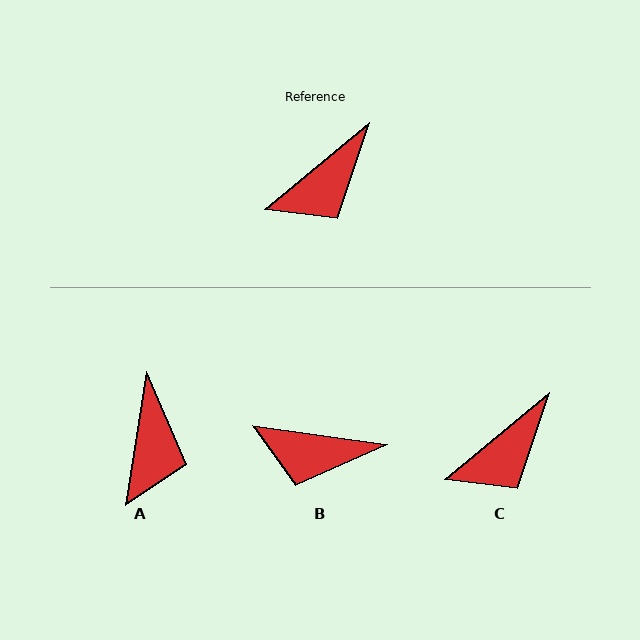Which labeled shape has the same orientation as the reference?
C.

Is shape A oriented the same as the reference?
No, it is off by about 41 degrees.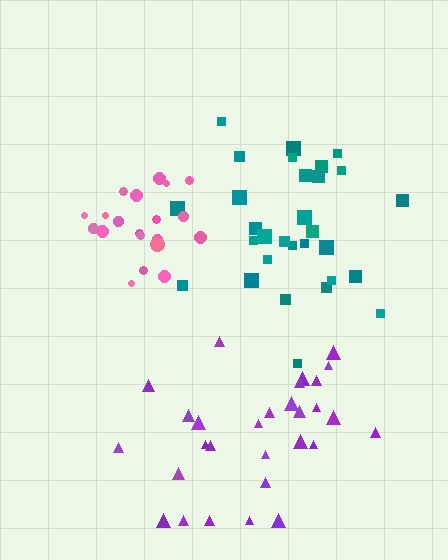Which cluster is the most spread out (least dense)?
Purple.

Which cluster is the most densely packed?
Pink.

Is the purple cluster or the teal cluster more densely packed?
Teal.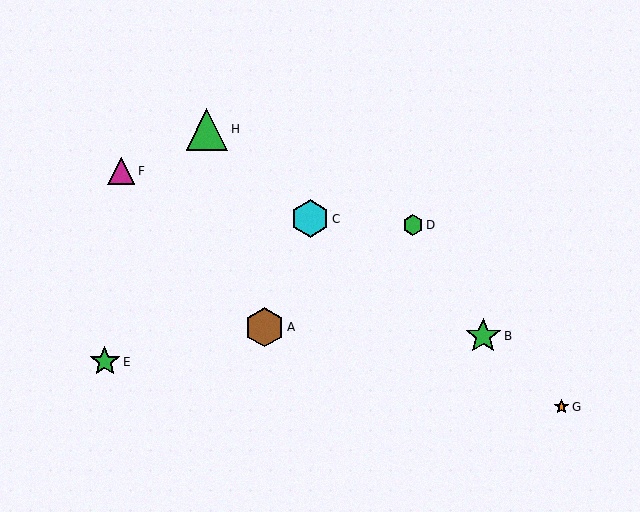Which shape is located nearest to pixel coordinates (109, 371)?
The green star (labeled E) at (105, 362) is nearest to that location.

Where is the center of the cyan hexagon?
The center of the cyan hexagon is at (310, 219).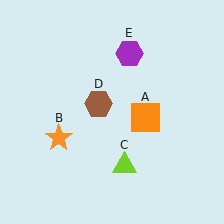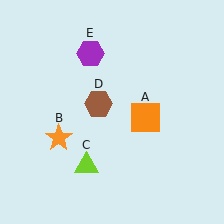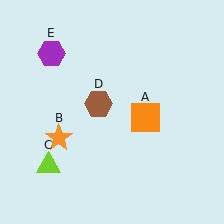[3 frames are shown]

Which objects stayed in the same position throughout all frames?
Orange square (object A) and orange star (object B) and brown hexagon (object D) remained stationary.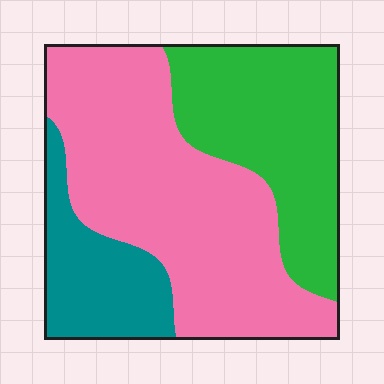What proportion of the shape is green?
Green takes up between a quarter and a half of the shape.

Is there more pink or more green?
Pink.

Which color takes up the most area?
Pink, at roughly 50%.